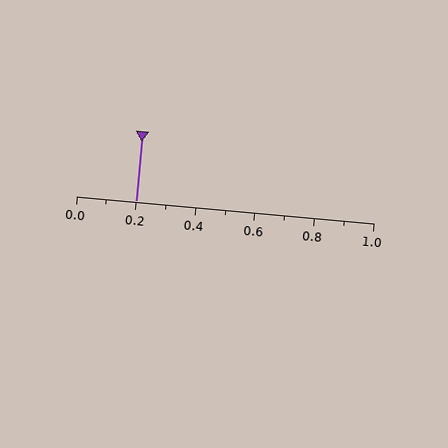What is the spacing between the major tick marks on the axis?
The major ticks are spaced 0.2 apart.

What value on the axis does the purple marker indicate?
The marker indicates approximately 0.2.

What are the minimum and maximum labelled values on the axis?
The axis runs from 0.0 to 1.0.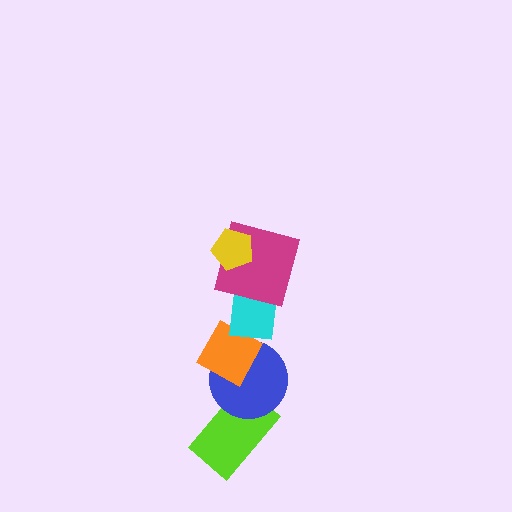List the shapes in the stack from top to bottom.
From top to bottom: the yellow pentagon, the magenta square, the cyan square, the orange diamond, the blue circle, the lime rectangle.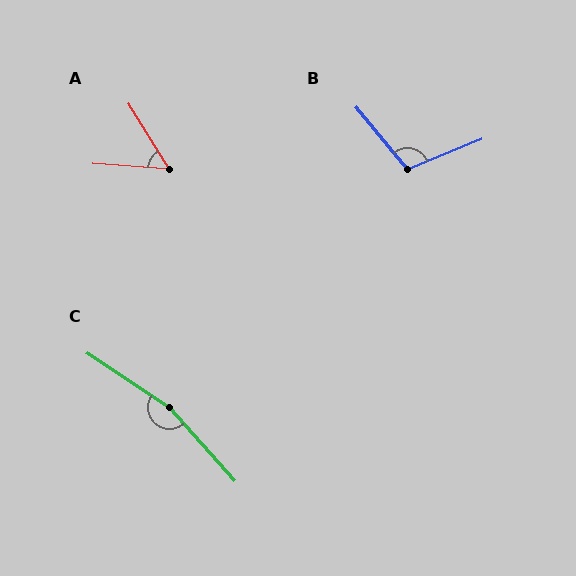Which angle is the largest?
C, at approximately 165 degrees.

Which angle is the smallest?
A, at approximately 54 degrees.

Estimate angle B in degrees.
Approximately 107 degrees.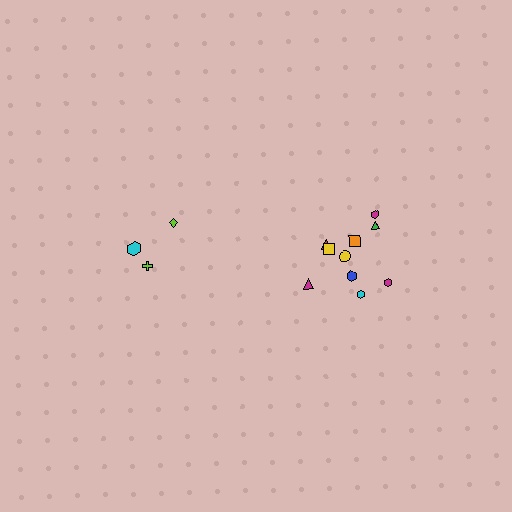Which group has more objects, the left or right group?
The right group.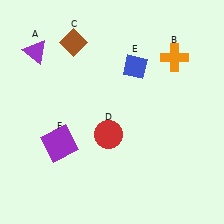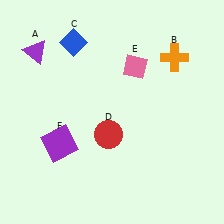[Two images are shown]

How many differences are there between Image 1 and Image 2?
There are 2 differences between the two images.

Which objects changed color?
C changed from brown to blue. E changed from blue to pink.